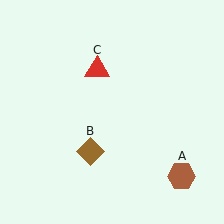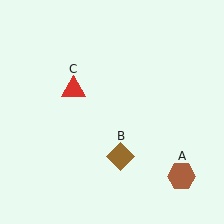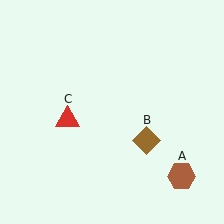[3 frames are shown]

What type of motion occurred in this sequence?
The brown diamond (object B), red triangle (object C) rotated counterclockwise around the center of the scene.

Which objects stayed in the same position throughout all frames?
Brown hexagon (object A) remained stationary.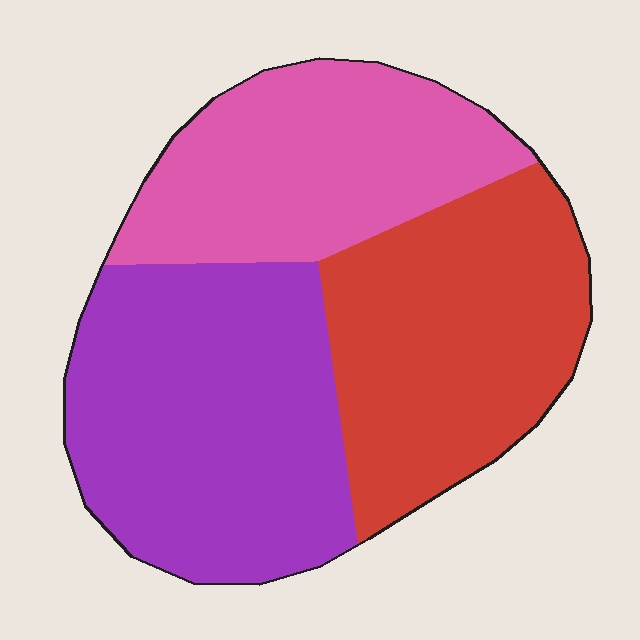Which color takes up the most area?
Purple, at roughly 40%.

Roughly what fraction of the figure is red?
Red takes up between a sixth and a third of the figure.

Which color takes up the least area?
Pink, at roughly 30%.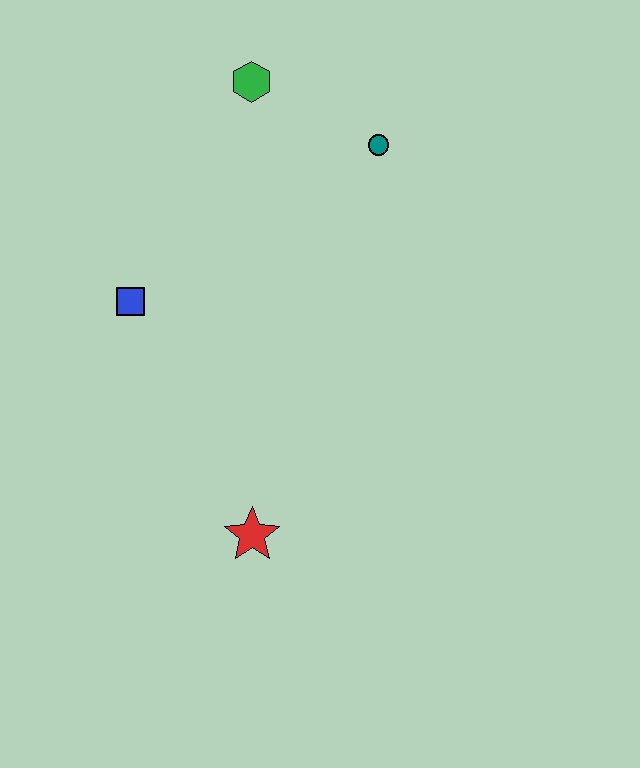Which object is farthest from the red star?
The green hexagon is farthest from the red star.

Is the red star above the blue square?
No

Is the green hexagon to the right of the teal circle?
No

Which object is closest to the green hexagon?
The teal circle is closest to the green hexagon.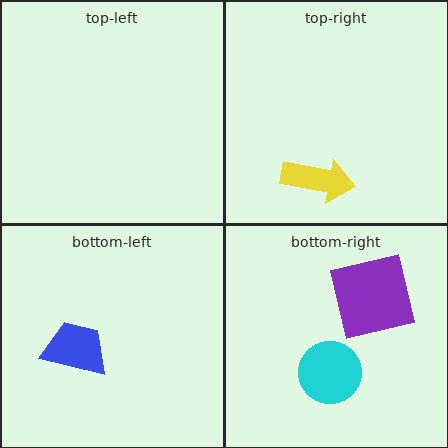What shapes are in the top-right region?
The yellow arrow.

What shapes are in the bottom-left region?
The blue trapezoid.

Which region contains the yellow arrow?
The top-right region.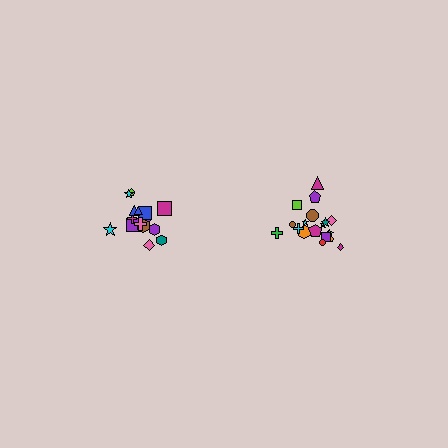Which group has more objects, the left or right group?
The right group.